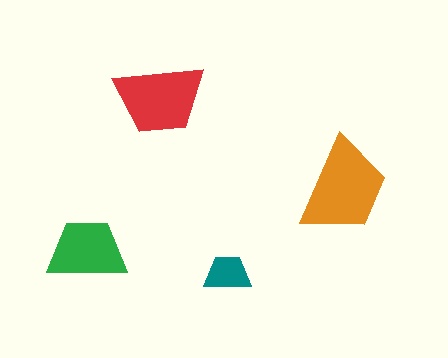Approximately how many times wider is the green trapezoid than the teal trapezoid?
About 1.5 times wider.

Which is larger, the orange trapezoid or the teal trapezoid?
The orange one.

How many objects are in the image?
There are 4 objects in the image.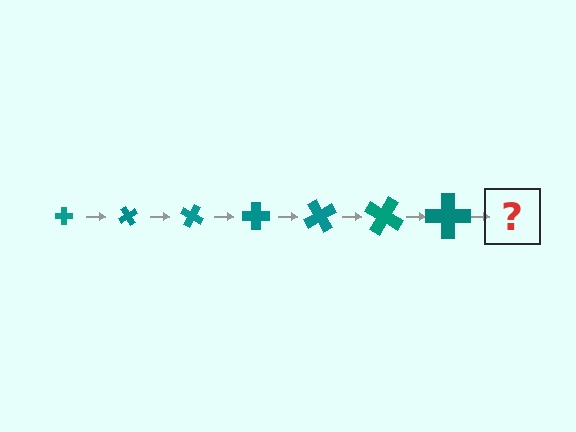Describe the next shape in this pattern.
It should be a cross, larger than the previous one and rotated 420 degrees from the start.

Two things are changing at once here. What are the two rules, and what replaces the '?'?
The two rules are that the cross grows larger each step and it rotates 60 degrees each step. The '?' should be a cross, larger than the previous one and rotated 420 degrees from the start.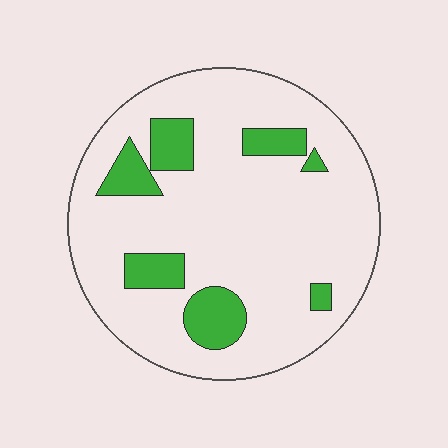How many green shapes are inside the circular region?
7.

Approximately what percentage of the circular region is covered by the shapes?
Approximately 15%.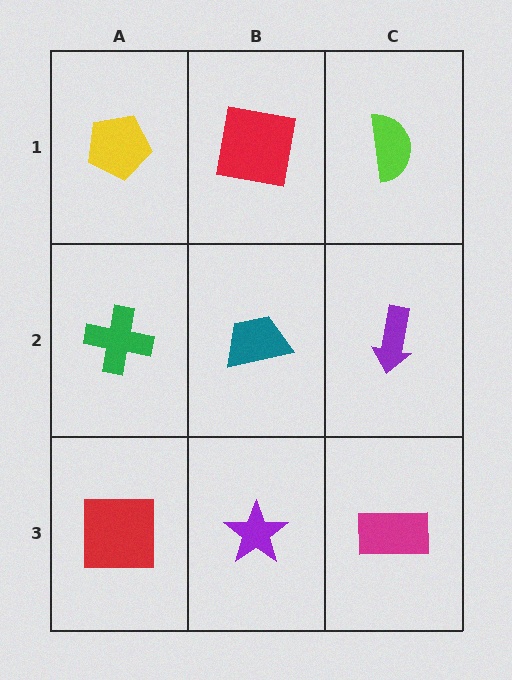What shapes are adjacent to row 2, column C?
A lime semicircle (row 1, column C), a magenta rectangle (row 3, column C), a teal trapezoid (row 2, column B).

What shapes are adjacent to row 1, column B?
A teal trapezoid (row 2, column B), a yellow pentagon (row 1, column A), a lime semicircle (row 1, column C).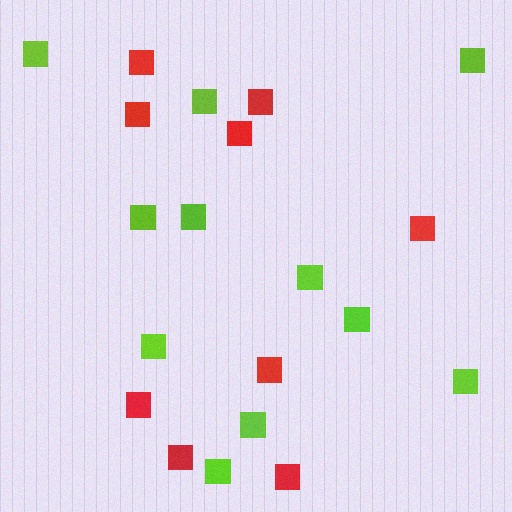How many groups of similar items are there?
There are 2 groups: one group of lime squares (11) and one group of red squares (9).